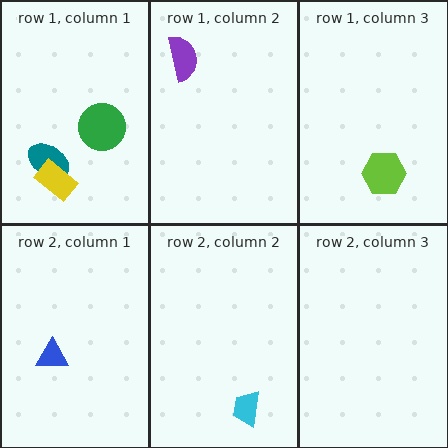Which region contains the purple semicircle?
The row 1, column 2 region.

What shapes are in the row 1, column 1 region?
The teal ellipse, the yellow rectangle, the green circle.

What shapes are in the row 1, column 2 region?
The purple semicircle.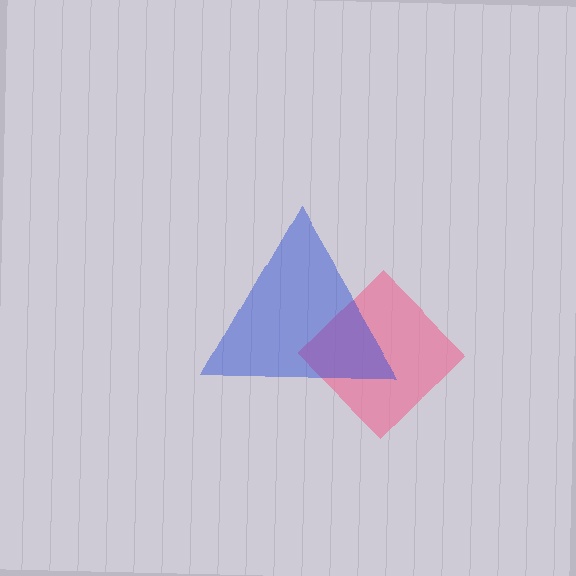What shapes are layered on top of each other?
The layered shapes are: a pink diamond, a blue triangle.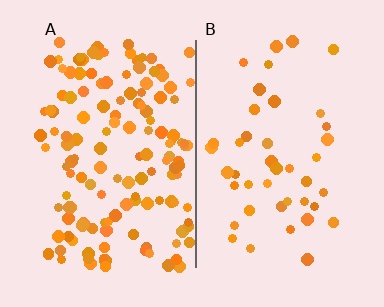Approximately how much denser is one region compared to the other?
Approximately 3.3× — region A over region B.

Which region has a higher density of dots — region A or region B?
A (the left).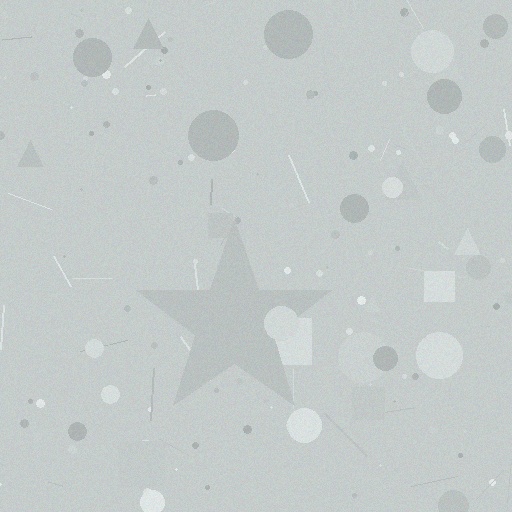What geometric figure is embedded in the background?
A star is embedded in the background.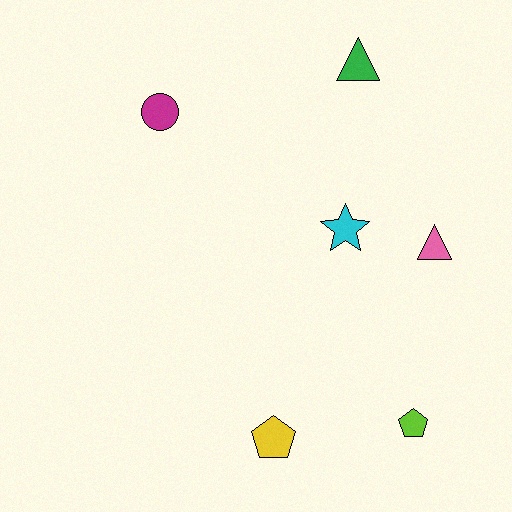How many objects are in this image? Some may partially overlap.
There are 6 objects.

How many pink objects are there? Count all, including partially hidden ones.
There is 1 pink object.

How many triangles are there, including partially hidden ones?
There are 2 triangles.